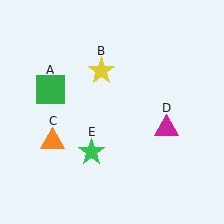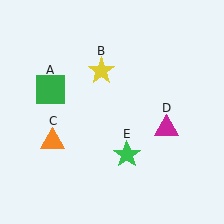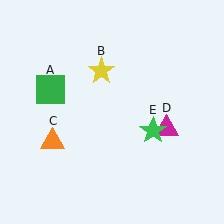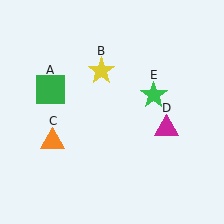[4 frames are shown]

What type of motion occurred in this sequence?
The green star (object E) rotated counterclockwise around the center of the scene.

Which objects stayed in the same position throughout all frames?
Green square (object A) and yellow star (object B) and orange triangle (object C) and magenta triangle (object D) remained stationary.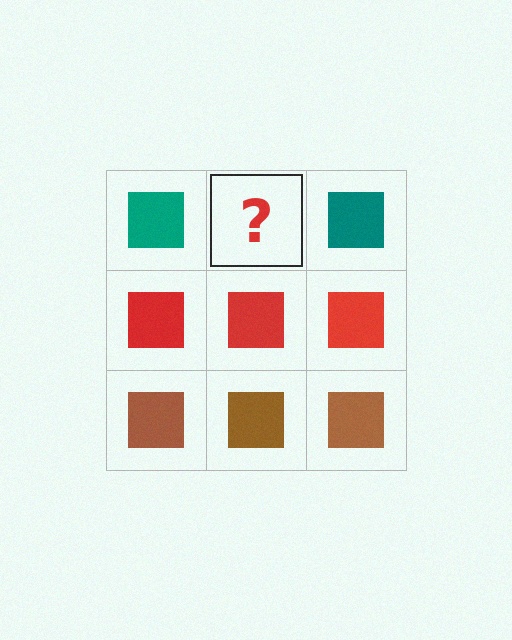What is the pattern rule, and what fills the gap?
The rule is that each row has a consistent color. The gap should be filled with a teal square.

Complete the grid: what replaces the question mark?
The question mark should be replaced with a teal square.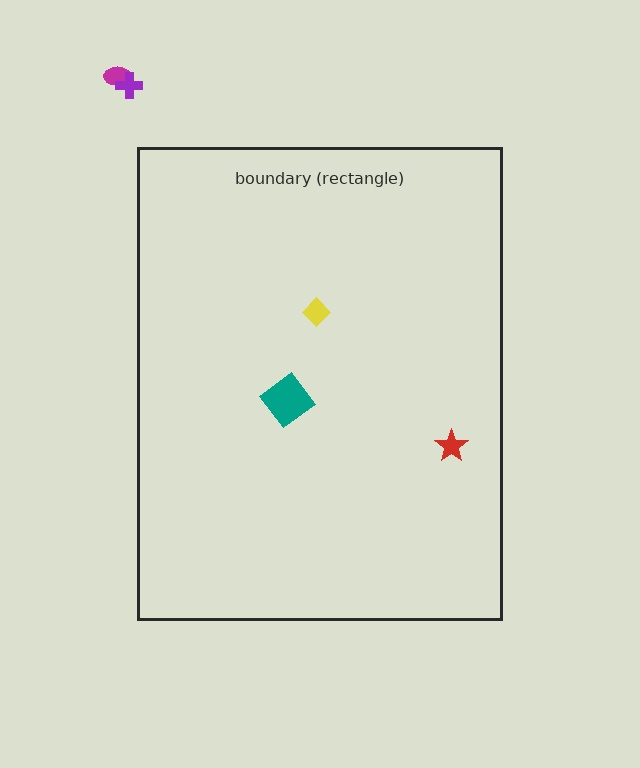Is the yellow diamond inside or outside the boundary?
Inside.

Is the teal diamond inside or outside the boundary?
Inside.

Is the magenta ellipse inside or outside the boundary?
Outside.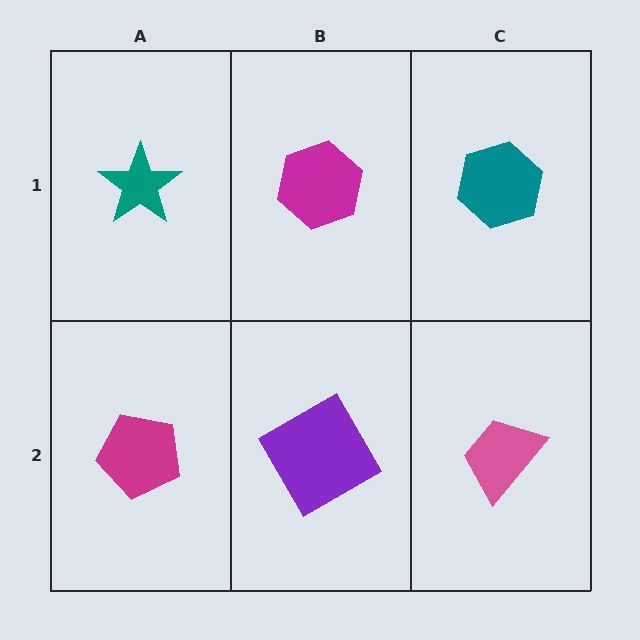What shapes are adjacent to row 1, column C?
A pink trapezoid (row 2, column C), a magenta hexagon (row 1, column B).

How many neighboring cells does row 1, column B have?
3.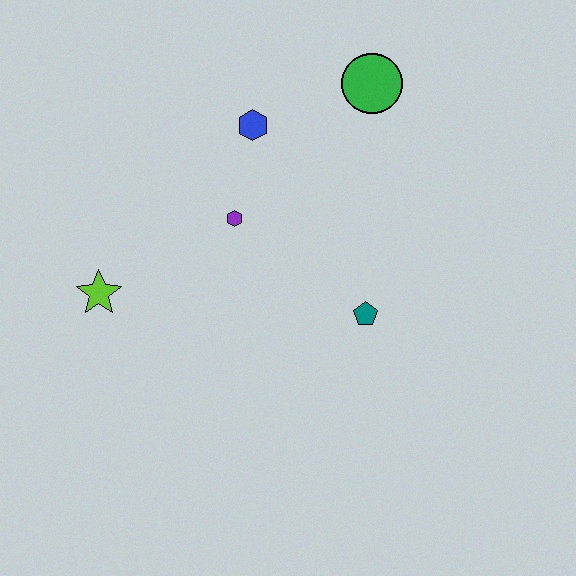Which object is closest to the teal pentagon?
The purple hexagon is closest to the teal pentagon.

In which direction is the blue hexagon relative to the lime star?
The blue hexagon is above the lime star.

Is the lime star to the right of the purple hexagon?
No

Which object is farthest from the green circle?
The lime star is farthest from the green circle.